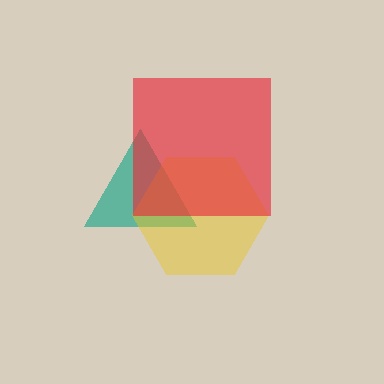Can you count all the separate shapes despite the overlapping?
Yes, there are 3 separate shapes.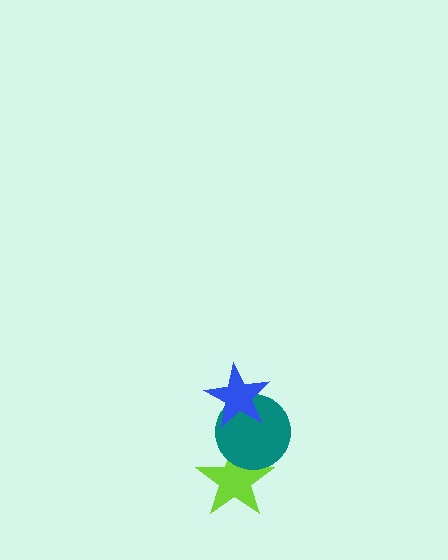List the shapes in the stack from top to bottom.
From top to bottom: the blue star, the teal circle, the lime star.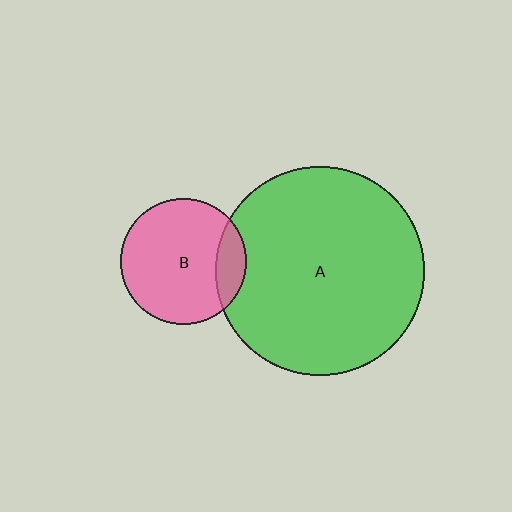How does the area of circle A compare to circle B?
Approximately 2.7 times.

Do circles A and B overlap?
Yes.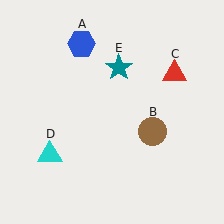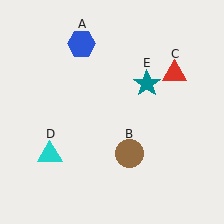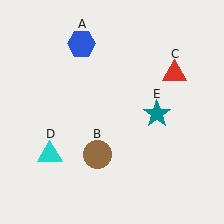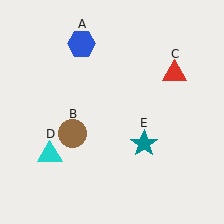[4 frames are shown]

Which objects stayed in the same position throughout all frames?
Blue hexagon (object A) and red triangle (object C) and cyan triangle (object D) remained stationary.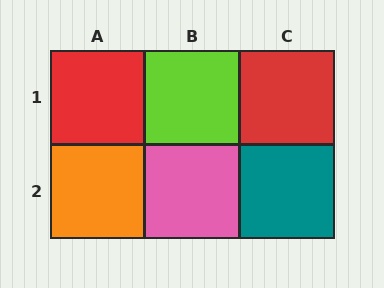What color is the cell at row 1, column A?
Red.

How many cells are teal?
1 cell is teal.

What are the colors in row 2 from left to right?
Orange, pink, teal.